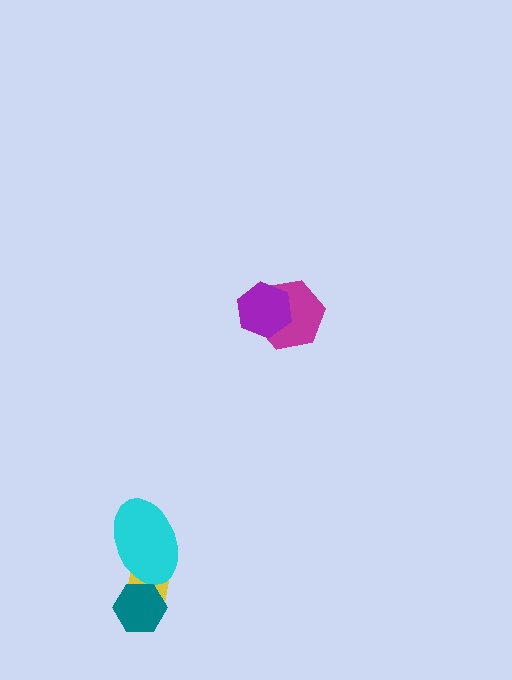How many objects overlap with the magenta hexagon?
1 object overlaps with the magenta hexagon.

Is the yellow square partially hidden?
Yes, it is partially covered by another shape.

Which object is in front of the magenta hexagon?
The purple hexagon is in front of the magenta hexagon.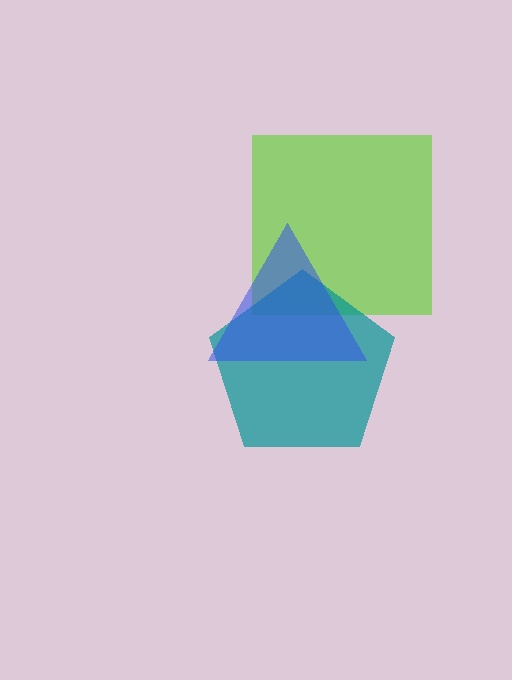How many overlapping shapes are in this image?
There are 3 overlapping shapes in the image.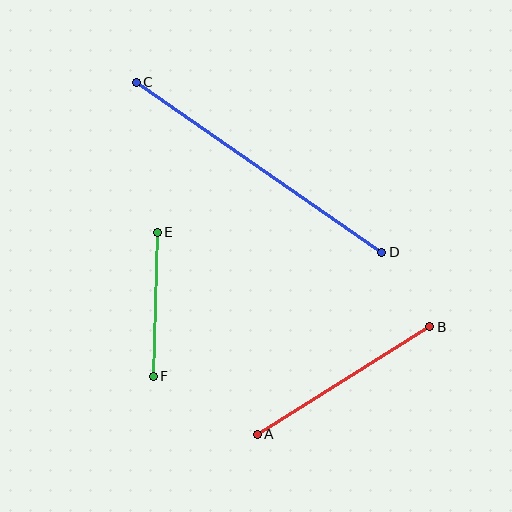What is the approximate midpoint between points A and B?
The midpoint is at approximately (344, 380) pixels.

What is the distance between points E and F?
The distance is approximately 144 pixels.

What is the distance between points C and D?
The distance is approximately 299 pixels.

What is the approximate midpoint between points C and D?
The midpoint is at approximately (259, 167) pixels.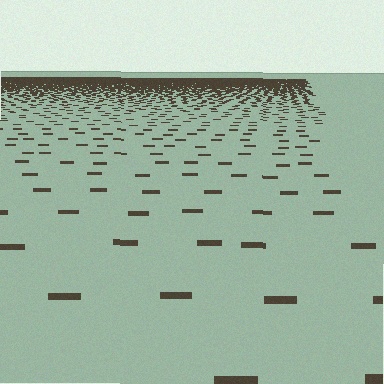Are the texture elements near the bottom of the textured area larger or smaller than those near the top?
Larger. Near the bottom, elements are closer to the viewer and appear at a bigger on-screen size.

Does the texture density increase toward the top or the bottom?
Density increases toward the top.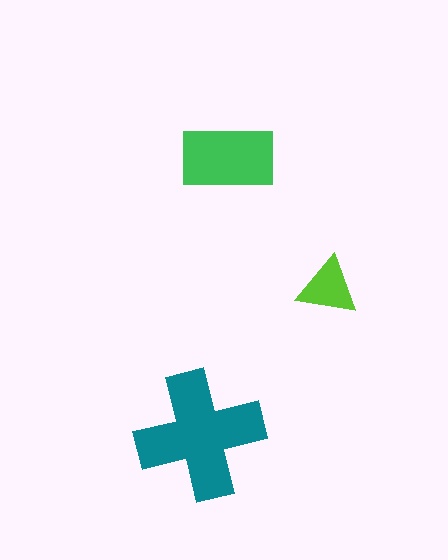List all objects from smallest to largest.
The lime triangle, the green rectangle, the teal cross.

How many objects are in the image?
There are 3 objects in the image.